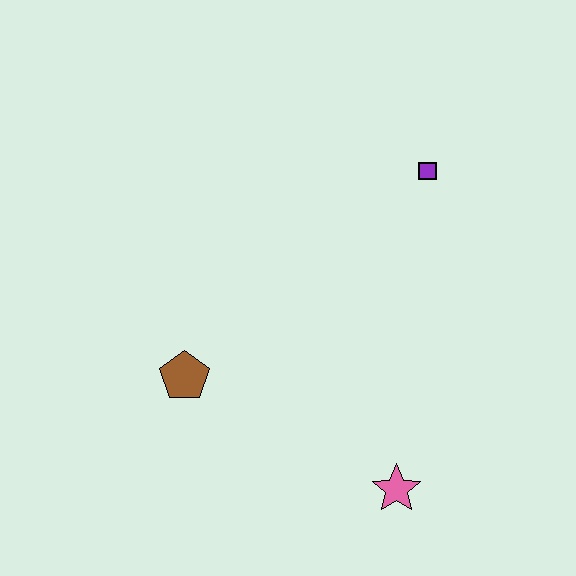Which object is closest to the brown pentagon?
The pink star is closest to the brown pentagon.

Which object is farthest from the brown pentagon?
The purple square is farthest from the brown pentagon.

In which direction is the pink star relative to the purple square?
The pink star is below the purple square.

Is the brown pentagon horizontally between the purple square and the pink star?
No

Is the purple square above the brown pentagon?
Yes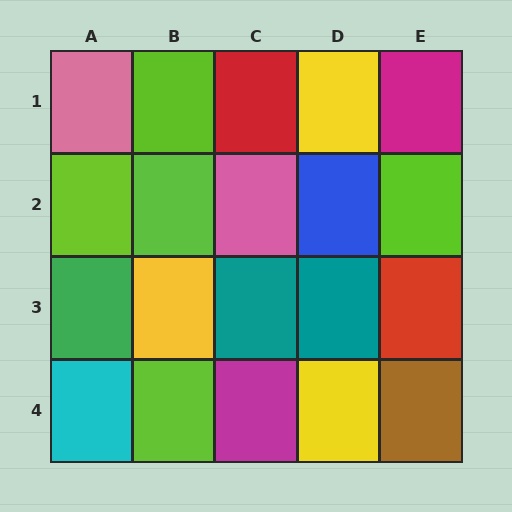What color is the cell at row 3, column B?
Yellow.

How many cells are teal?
2 cells are teal.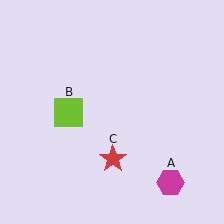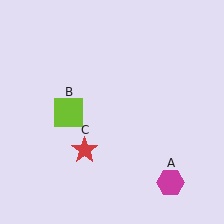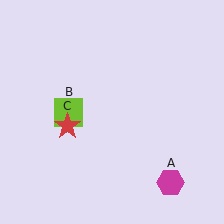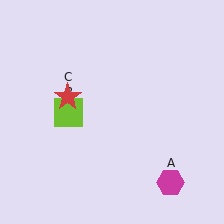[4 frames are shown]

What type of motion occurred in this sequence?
The red star (object C) rotated clockwise around the center of the scene.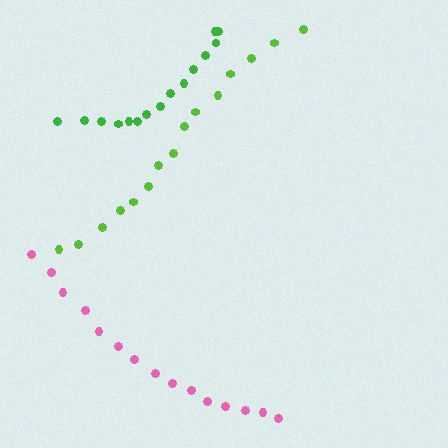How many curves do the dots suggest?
There are 3 distinct paths.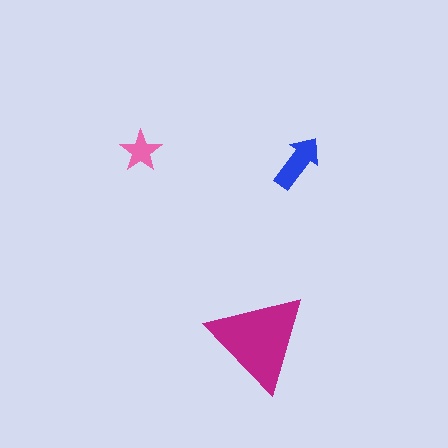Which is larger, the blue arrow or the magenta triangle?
The magenta triangle.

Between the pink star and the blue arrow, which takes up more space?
The blue arrow.